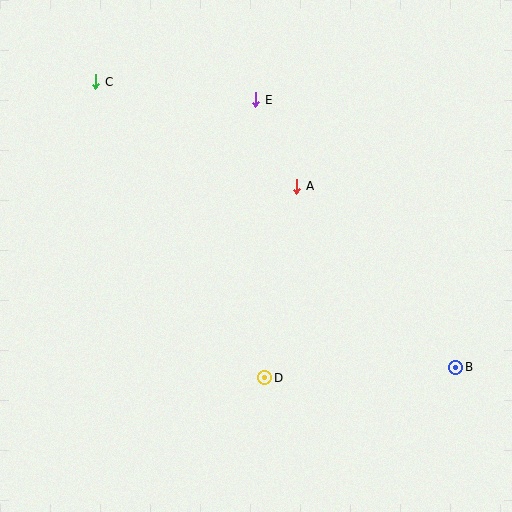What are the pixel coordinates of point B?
Point B is at (456, 367).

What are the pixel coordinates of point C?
Point C is at (96, 82).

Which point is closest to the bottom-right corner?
Point B is closest to the bottom-right corner.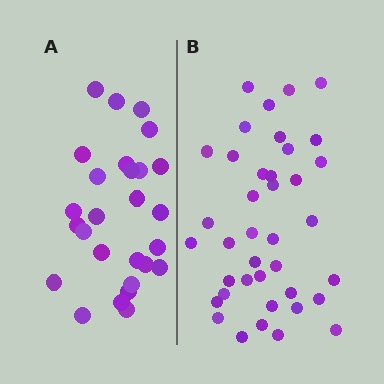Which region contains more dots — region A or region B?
Region B (the right region) has more dots.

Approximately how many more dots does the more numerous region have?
Region B has roughly 12 or so more dots than region A.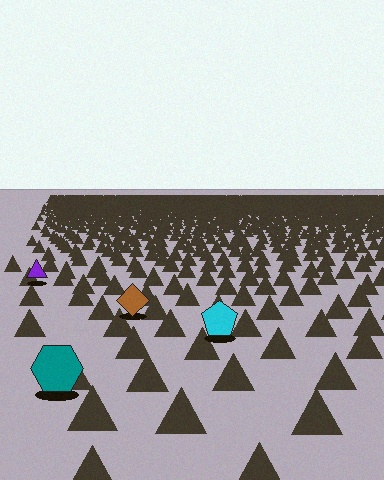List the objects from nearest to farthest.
From nearest to farthest: the teal hexagon, the cyan pentagon, the brown diamond, the purple triangle.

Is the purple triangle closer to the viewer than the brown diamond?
No. The brown diamond is closer — you can tell from the texture gradient: the ground texture is coarser near it.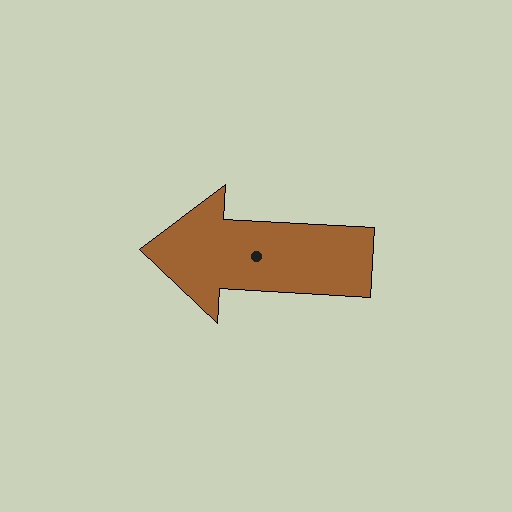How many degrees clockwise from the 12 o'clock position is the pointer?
Approximately 273 degrees.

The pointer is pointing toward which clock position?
Roughly 9 o'clock.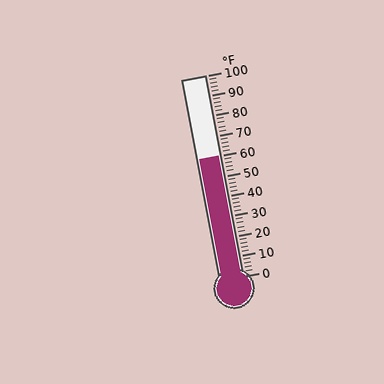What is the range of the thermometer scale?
The thermometer scale ranges from 0°F to 100°F.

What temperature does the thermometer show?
The thermometer shows approximately 60°F.